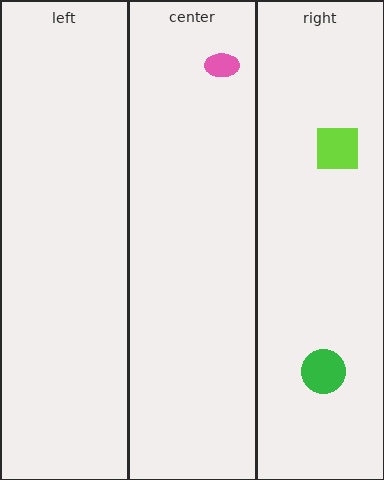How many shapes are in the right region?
2.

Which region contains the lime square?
The right region.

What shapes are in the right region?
The lime square, the green circle.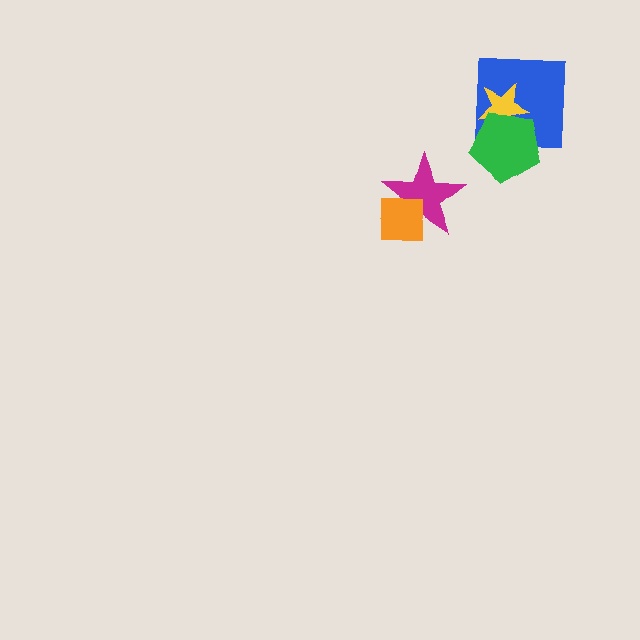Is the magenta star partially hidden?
Yes, it is partially covered by another shape.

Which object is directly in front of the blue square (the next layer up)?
The yellow star is directly in front of the blue square.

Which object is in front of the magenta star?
The orange square is in front of the magenta star.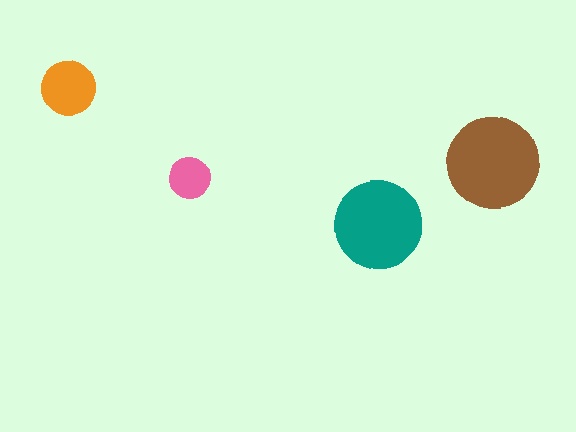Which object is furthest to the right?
The brown circle is rightmost.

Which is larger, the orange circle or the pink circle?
The orange one.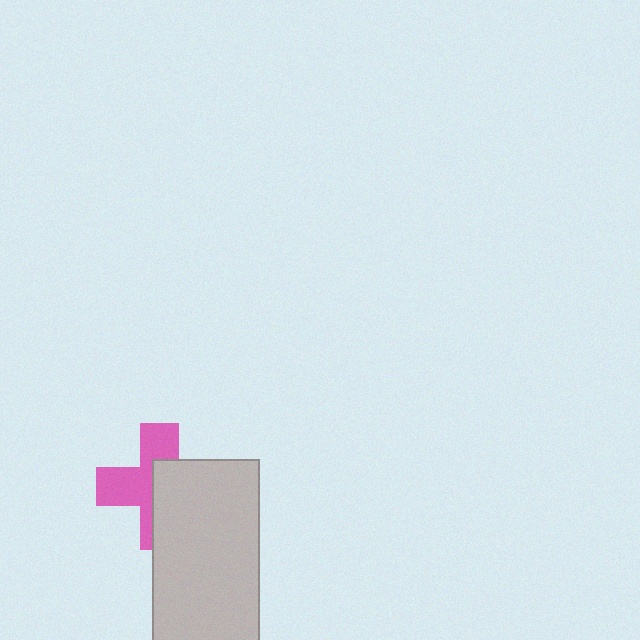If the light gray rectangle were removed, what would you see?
You would see the complete pink cross.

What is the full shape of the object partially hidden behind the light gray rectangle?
The partially hidden object is a pink cross.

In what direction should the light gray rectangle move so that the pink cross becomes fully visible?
The light gray rectangle should move right. That is the shortest direction to clear the overlap and leave the pink cross fully visible.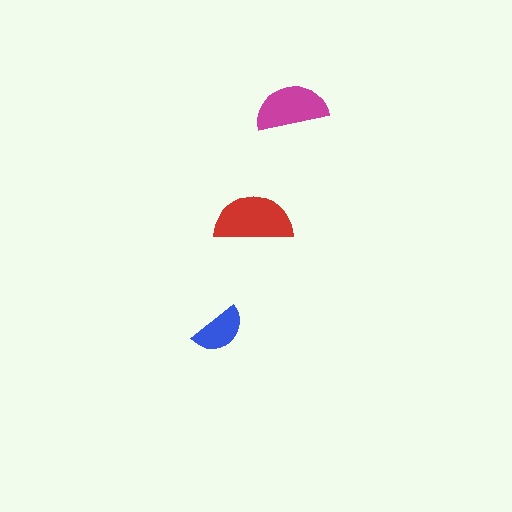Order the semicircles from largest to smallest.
the red one, the magenta one, the blue one.